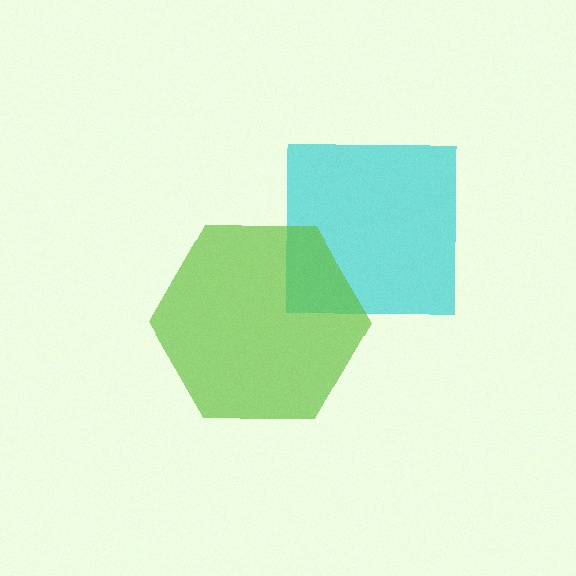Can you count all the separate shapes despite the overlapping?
Yes, there are 2 separate shapes.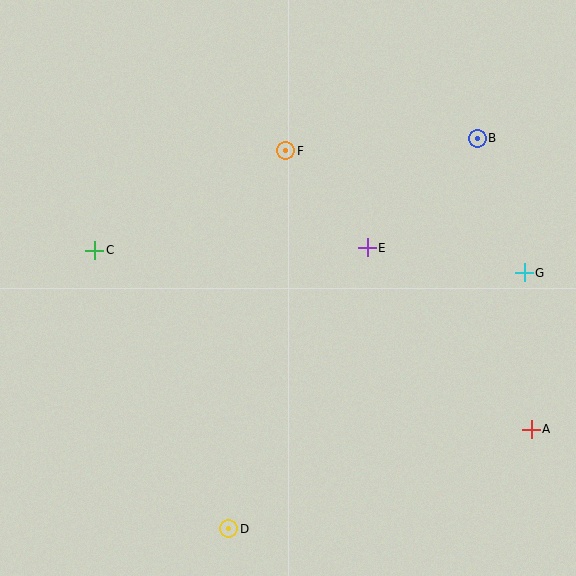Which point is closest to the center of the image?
Point E at (367, 248) is closest to the center.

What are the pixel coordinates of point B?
Point B is at (477, 138).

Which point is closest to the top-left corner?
Point C is closest to the top-left corner.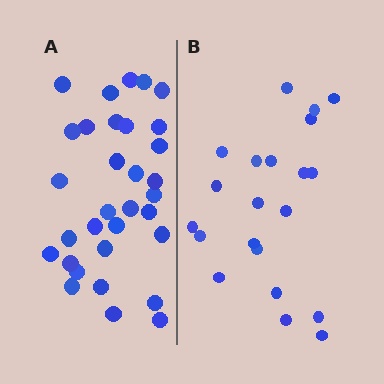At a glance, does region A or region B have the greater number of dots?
Region A (the left region) has more dots.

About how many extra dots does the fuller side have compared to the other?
Region A has roughly 12 or so more dots than region B.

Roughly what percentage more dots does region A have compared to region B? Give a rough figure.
About 50% more.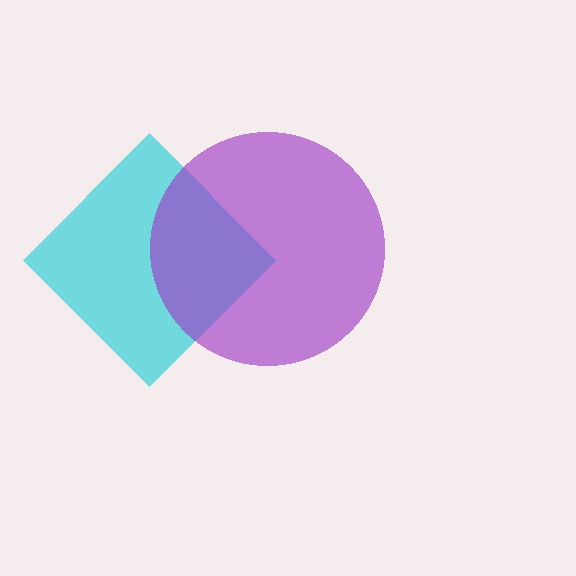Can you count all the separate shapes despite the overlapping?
Yes, there are 2 separate shapes.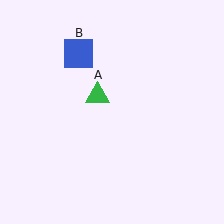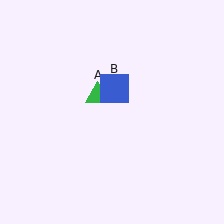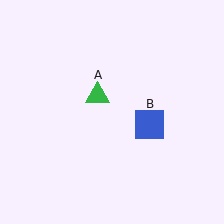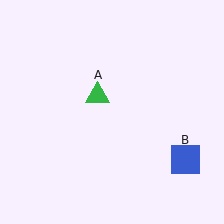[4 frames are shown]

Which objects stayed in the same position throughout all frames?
Green triangle (object A) remained stationary.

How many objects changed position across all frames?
1 object changed position: blue square (object B).